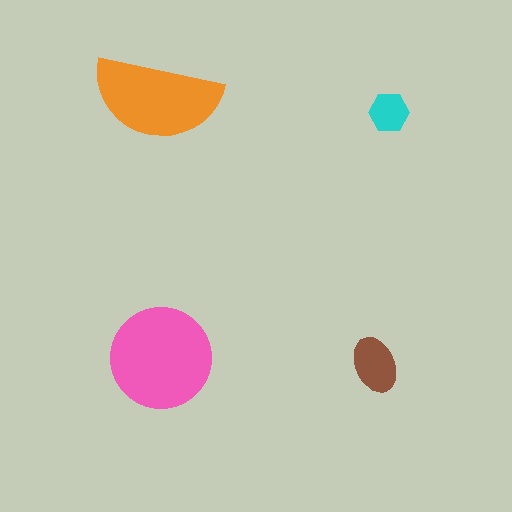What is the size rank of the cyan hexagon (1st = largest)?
4th.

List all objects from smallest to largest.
The cyan hexagon, the brown ellipse, the orange semicircle, the pink circle.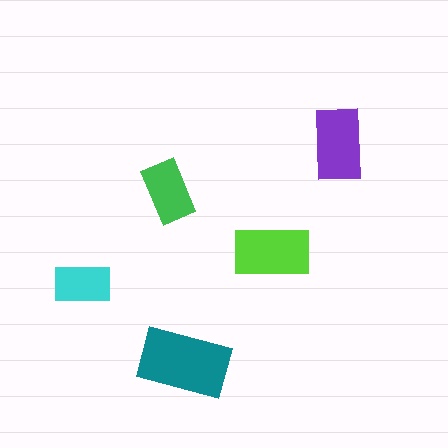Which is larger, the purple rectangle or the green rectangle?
The purple one.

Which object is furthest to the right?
The purple rectangle is rightmost.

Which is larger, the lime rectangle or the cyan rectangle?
The lime one.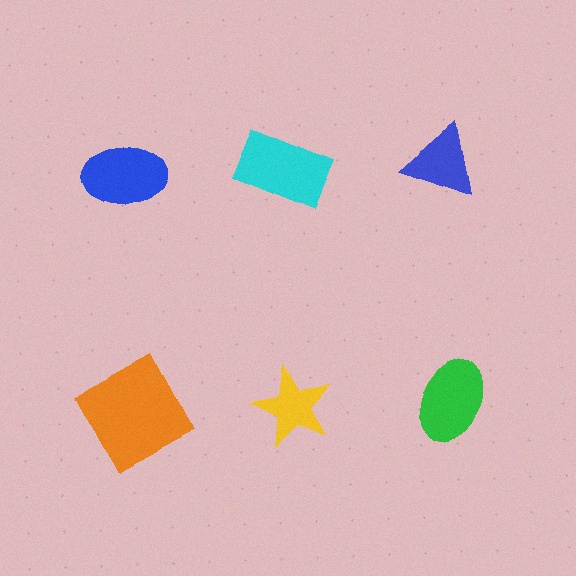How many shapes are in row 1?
3 shapes.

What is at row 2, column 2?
A yellow star.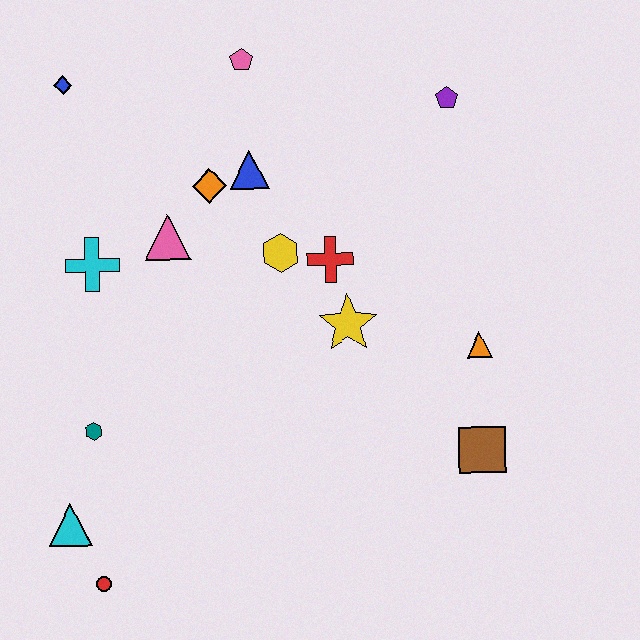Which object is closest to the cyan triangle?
The red circle is closest to the cyan triangle.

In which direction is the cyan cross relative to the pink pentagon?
The cyan cross is below the pink pentagon.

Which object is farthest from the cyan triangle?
The purple pentagon is farthest from the cyan triangle.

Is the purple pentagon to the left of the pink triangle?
No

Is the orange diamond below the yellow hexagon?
No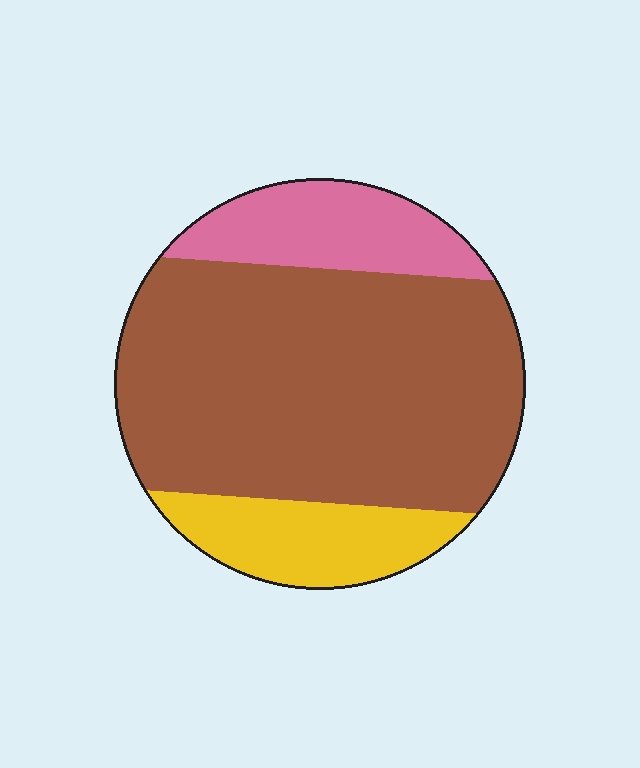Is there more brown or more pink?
Brown.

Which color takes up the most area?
Brown, at roughly 70%.